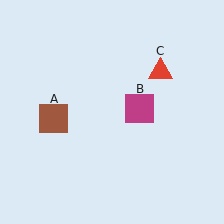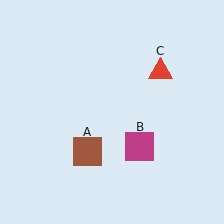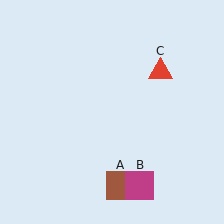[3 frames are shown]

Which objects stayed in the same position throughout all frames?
Red triangle (object C) remained stationary.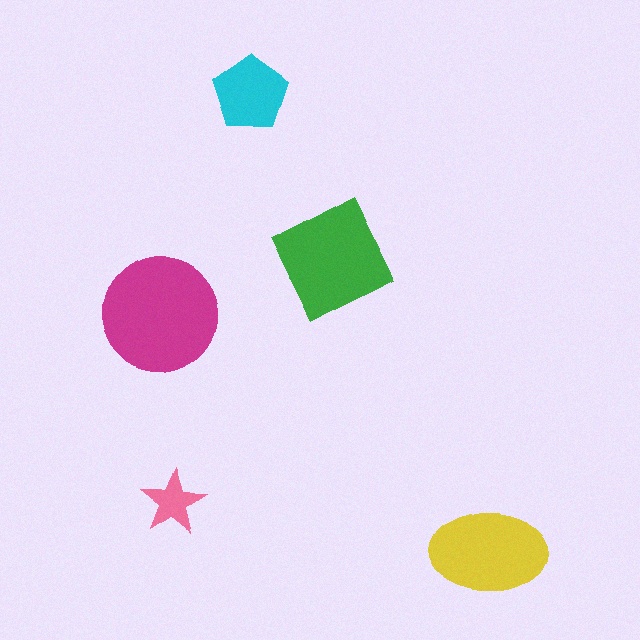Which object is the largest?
The magenta circle.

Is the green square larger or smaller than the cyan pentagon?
Larger.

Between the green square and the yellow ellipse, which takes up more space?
The green square.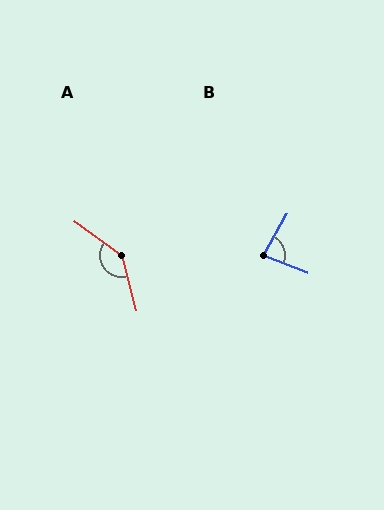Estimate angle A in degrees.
Approximately 140 degrees.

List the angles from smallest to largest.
B (81°), A (140°).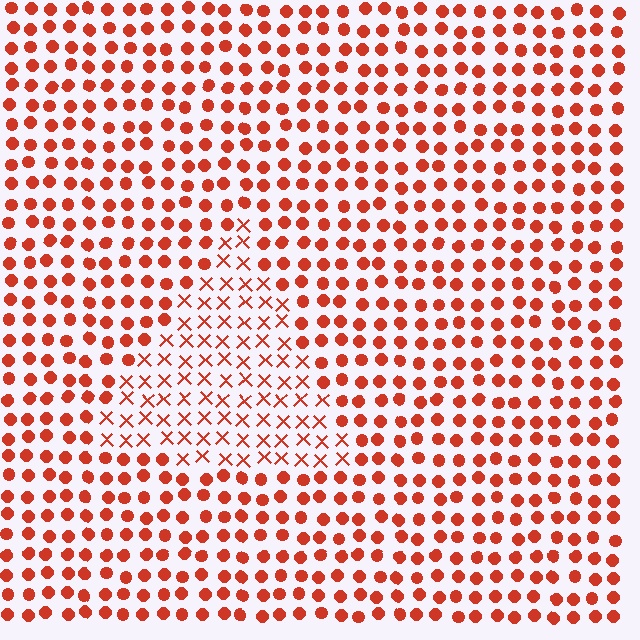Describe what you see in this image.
The image is filled with small red elements arranged in a uniform grid. A triangle-shaped region contains X marks, while the surrounding area contains circles. The boundary is defined purely by the change in element shape.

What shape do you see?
I see a triangle.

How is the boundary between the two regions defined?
The boundary is defined by a change in element shape: X marks inside vs. circles outside. All elements share the same color and spacing.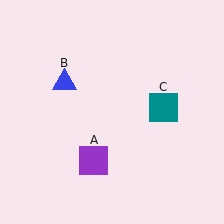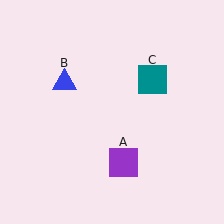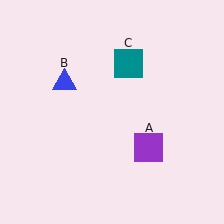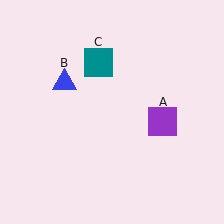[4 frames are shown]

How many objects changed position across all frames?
2 objects changed position: purple square (object A), teal square (object C).